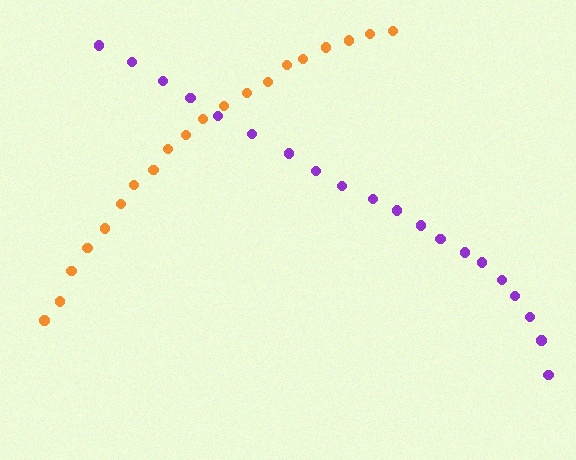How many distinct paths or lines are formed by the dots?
There are 2 distinct paths.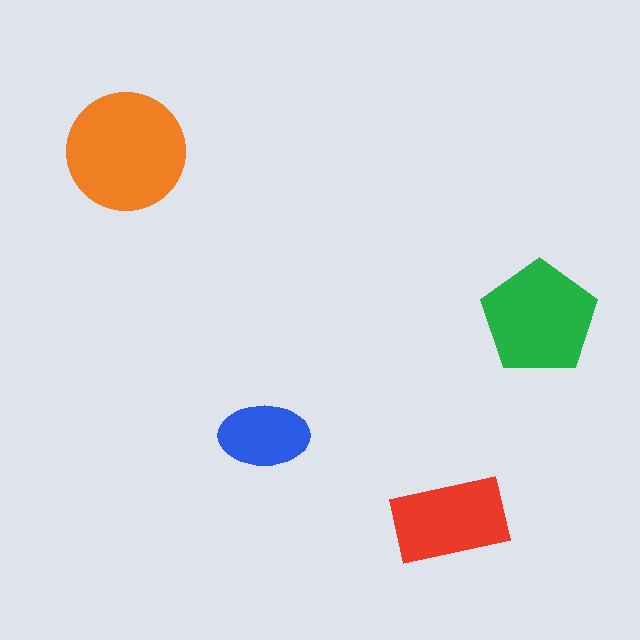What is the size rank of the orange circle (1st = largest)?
1st.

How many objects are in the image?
There are 4 objects in the image.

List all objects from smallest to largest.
The blue ellipse, the red rectangle, the green pentagon, the orange circle.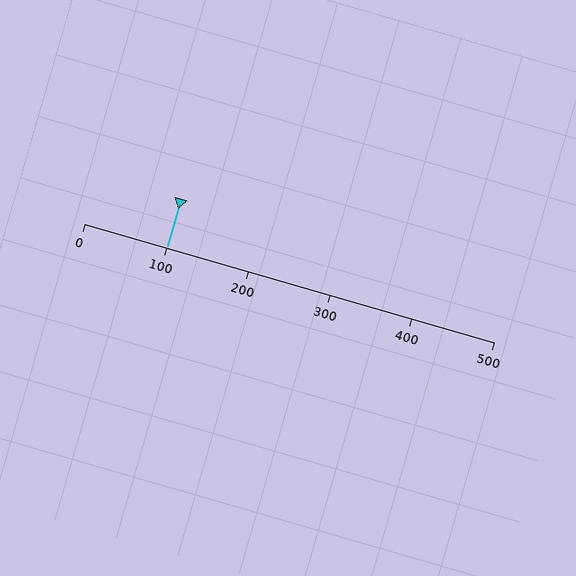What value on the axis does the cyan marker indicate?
The marker indicates approximately 100.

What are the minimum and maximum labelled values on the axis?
The axis runs from 0 to 500.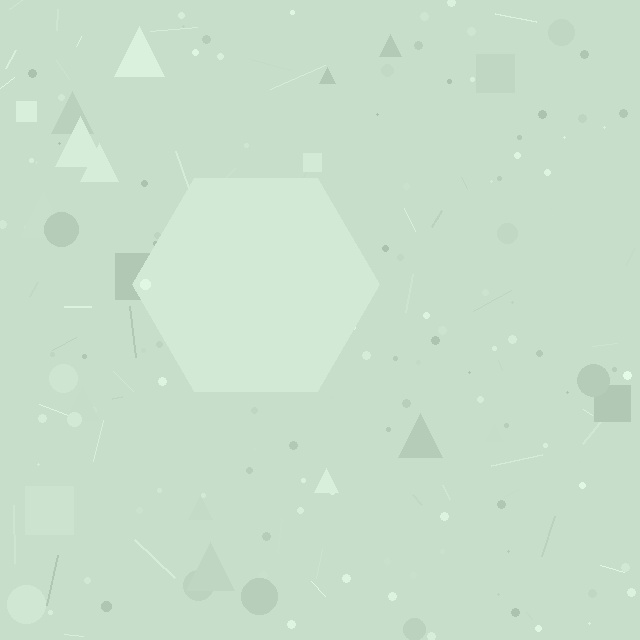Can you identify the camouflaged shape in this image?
The camouflaged shape is a hexagon.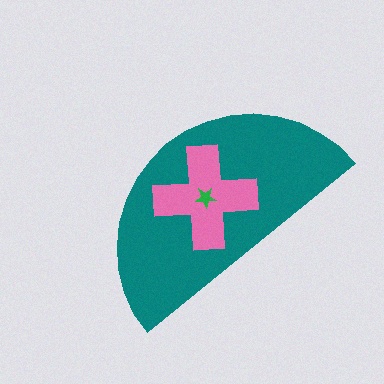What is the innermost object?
The green star.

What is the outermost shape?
The teal semicircle.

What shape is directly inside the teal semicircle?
The pink cross.